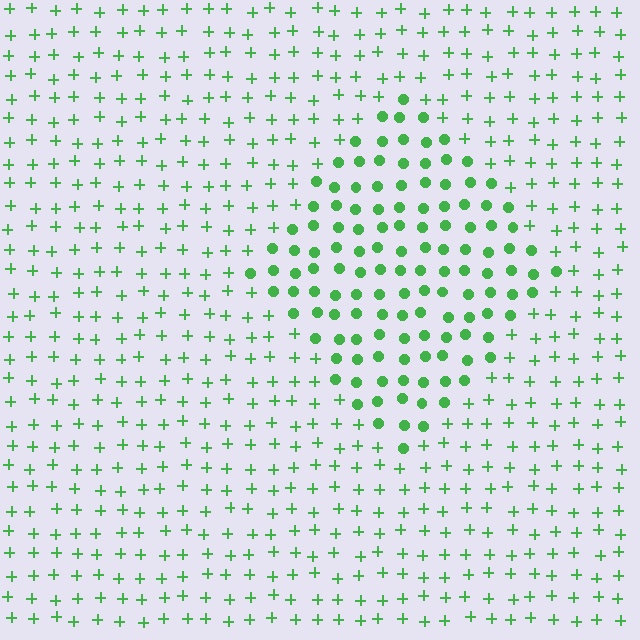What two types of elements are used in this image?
The image uses circles inside the diamond region and plus signs outside it.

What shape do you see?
I see a diamond.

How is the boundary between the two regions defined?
The boundary is defined by a change in element shape: circles inside vs. plus signs outside. All elements share the same color and spacing.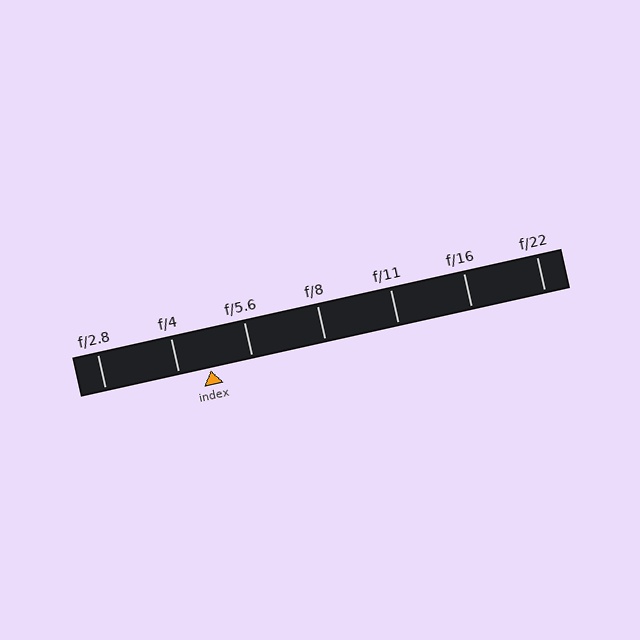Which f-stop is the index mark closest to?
The index mark is closest to f/4.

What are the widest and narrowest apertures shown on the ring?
The widest aperture shown is f/2.8 and the narrowest is f/22.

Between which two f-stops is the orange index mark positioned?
The index mark is between f/4 and f/5.6.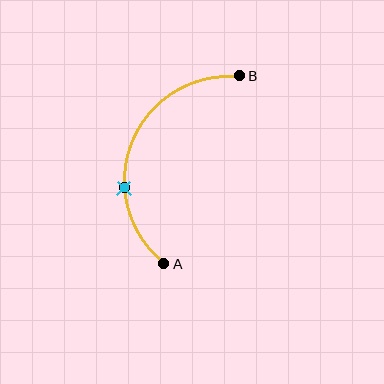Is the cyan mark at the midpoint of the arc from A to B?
No. The cyan mark lies on the arc but is closer to endpoint A. The arc midpoint would be at the point on the curve equidistant along the arc from both A and B.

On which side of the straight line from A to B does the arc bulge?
The arc bulges to the left of the straight line connecting A and B.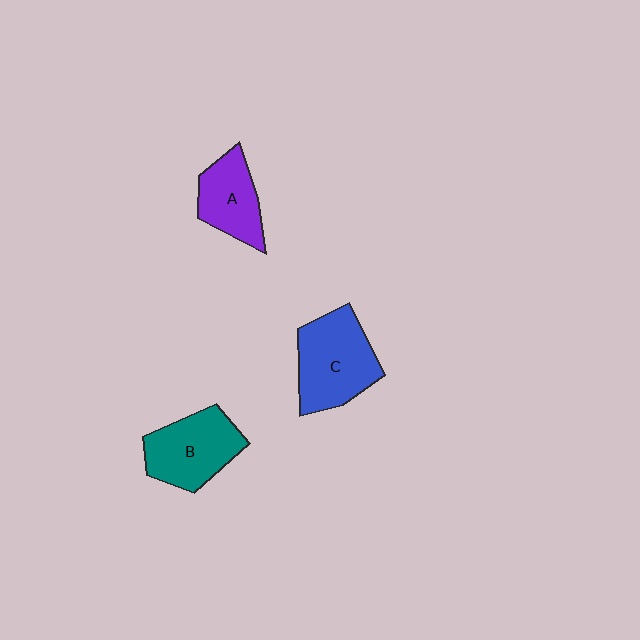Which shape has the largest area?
Shape C (blue).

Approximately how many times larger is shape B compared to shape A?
Approximately 1.3 times.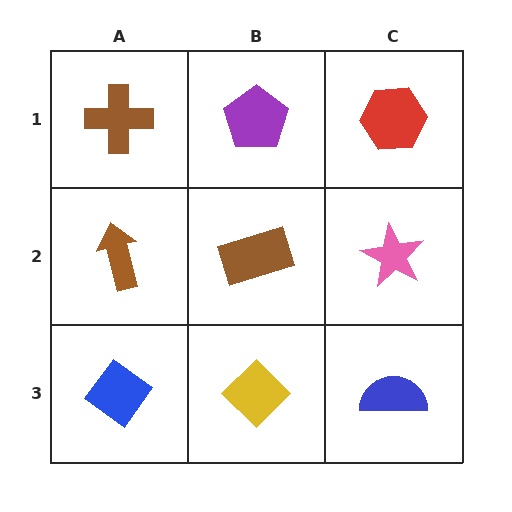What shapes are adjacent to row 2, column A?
A brown cross (row 1, column A), a blue diamond (row 3, column A), a brown rectangle (row 2, column B).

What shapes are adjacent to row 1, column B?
A brown rectangle (row 2, column B), a brown cross (row 1, column A), a red hexagon (row 1, column C).